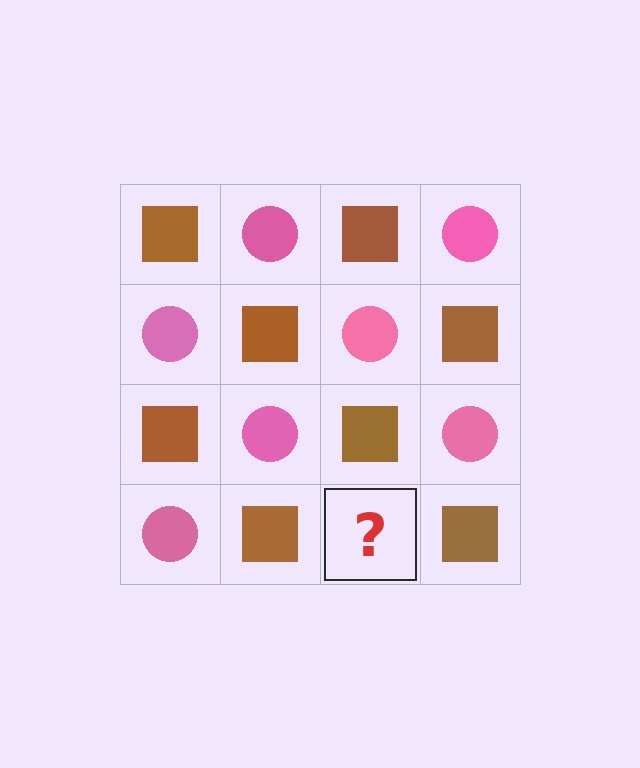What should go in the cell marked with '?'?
The missing cell should contain a pink circle.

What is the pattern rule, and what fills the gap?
The rule is that it alternates brown square and pink circle in a checkerboard pattern. The gap should be filled with a pink circle.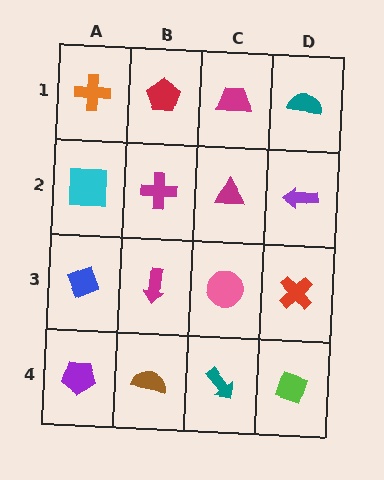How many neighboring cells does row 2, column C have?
4.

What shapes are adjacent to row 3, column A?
A cyan square (row 2, column A), a purple pentagon (row 4, column A), a magenta arrow (row 3, column B).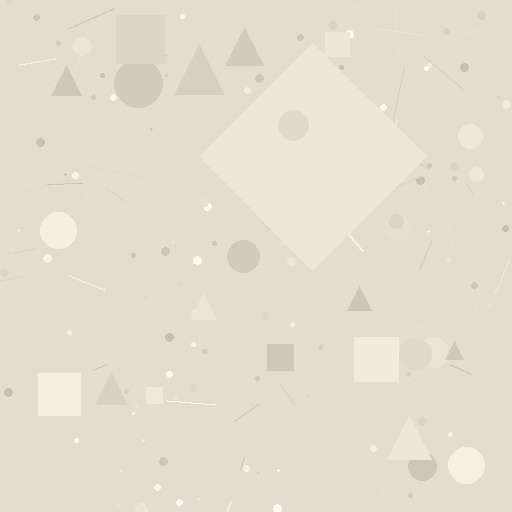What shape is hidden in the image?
A diamond is hidden in the image.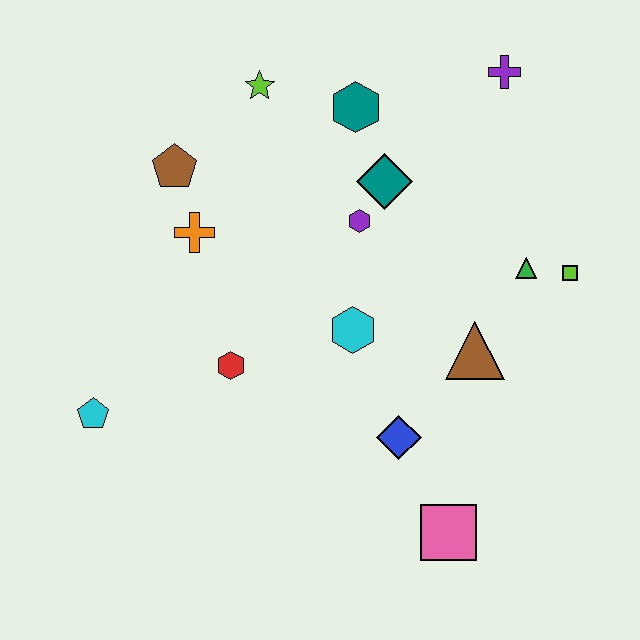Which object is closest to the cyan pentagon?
The red hexagon is closest to the cyan pentagon.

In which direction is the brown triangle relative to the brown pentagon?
The brown triangle is to the right of the brown pentagon.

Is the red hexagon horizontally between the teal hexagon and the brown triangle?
No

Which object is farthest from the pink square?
The lime star is farthest from the pink square.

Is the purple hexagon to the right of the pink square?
No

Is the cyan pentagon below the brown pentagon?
Yes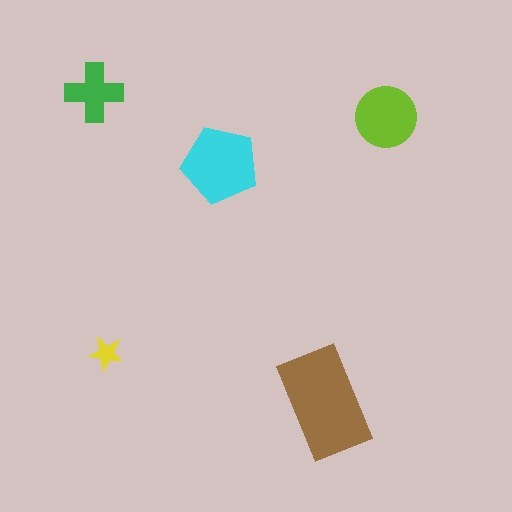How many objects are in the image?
There are 5 objects in the image.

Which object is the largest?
The brown rectangle.